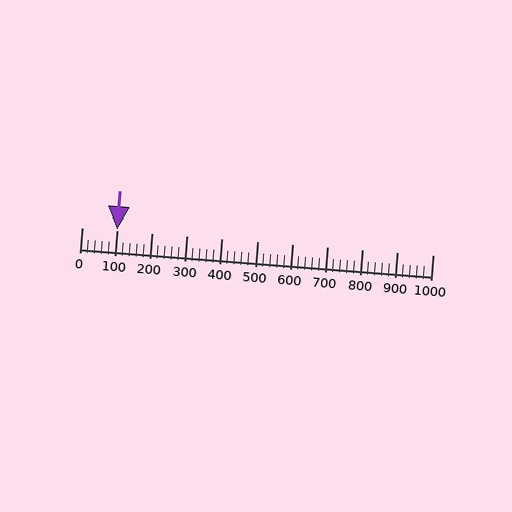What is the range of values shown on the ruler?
The ruler shows values from 0 to 1000.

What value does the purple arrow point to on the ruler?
The purple arrow points to approximately 100.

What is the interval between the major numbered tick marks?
The major tick marks are spaced 100 units apart.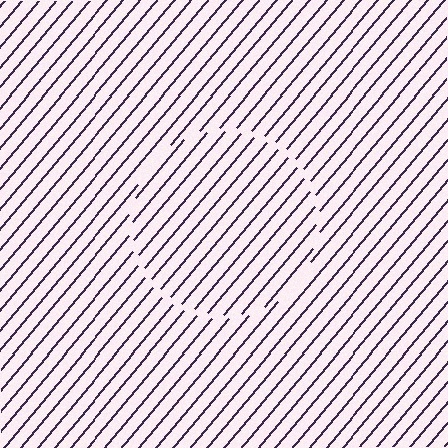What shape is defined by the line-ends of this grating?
An illusory circle. The interior of the shape contains the same grating, shifted by half a period — the contour is defined by the phase discontinuity where line-ends from the inner and outer gratings abut.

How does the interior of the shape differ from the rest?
The interior of the shape contains the same grating, shifted by half a period — the contour is defined by the phase discontinuity where line-ends from the inner and outer gratings abut.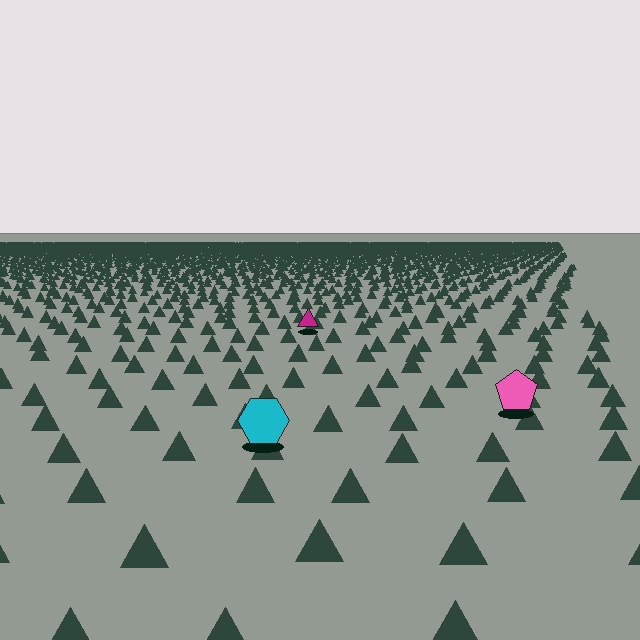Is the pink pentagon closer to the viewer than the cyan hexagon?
No. The cyan hexagon is closer — you can tell from the texture gradient: the ground texture is coarser near it.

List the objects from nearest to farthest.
From nearest to farthest: the cyan hexagon, the pink pentagon, the magenta triangle.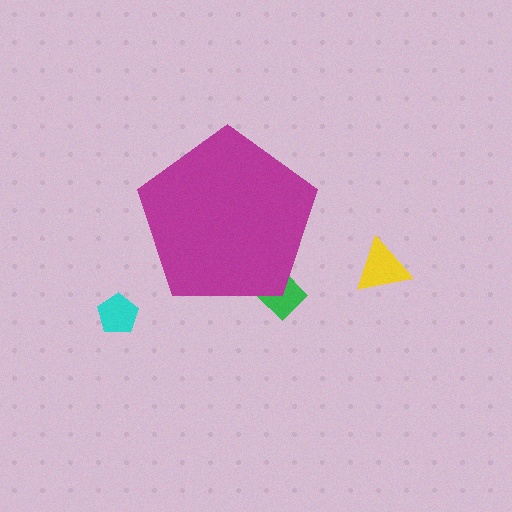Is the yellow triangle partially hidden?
No, the yellow triangle is fully visible.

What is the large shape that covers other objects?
A magenta pentagon.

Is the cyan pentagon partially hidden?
No, the cyan pentagon is fully visible.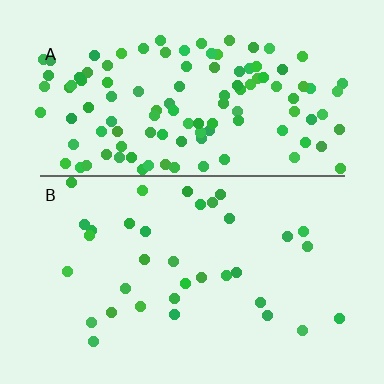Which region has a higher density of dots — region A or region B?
A (the top).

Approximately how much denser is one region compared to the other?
Approximately 3.4× — region A over region B.